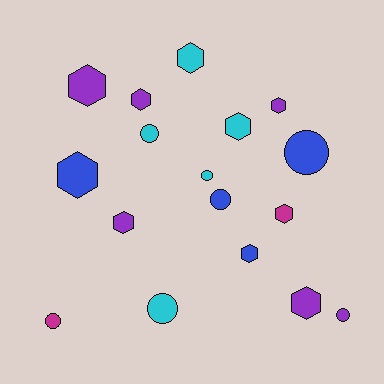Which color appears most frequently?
Purple, with 6 objects.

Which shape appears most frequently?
Hexagon, with 10 objects.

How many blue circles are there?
There are 2 blue circles.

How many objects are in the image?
There are 17 objects.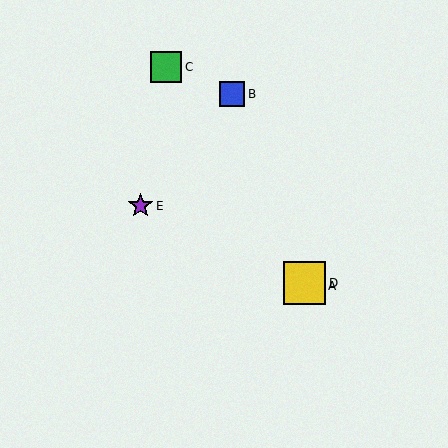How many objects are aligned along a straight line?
3 objects (A, D, E) are aligned along a straight line.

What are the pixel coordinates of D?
Object D is at (304, 283).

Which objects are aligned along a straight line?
Objects A, D, E are aligned along a straight line.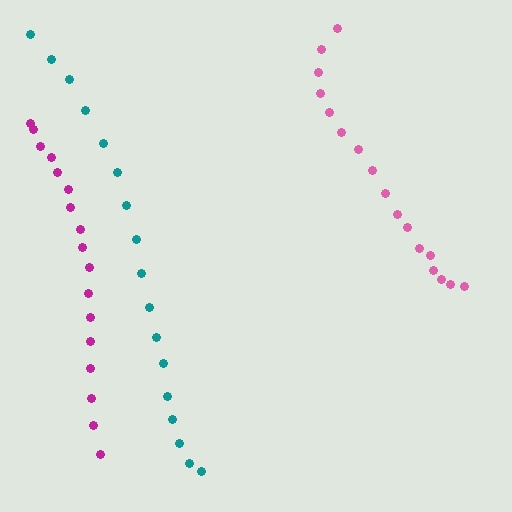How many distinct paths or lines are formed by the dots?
There are 3 distinct paths.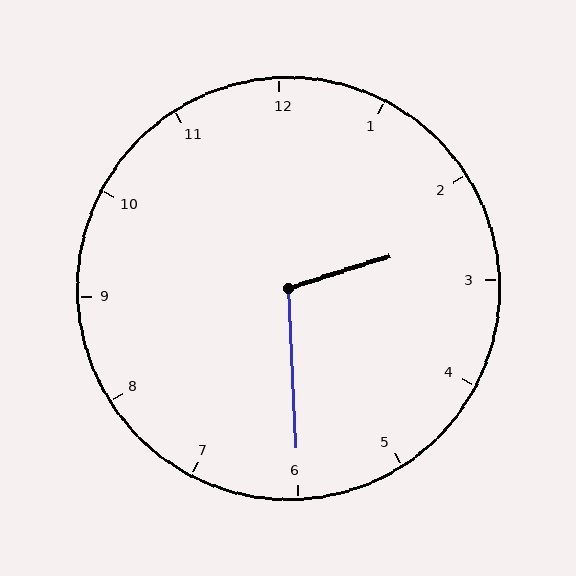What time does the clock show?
2:30.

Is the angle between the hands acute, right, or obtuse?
It is obtuse.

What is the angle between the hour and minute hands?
Approximately 105 degrees.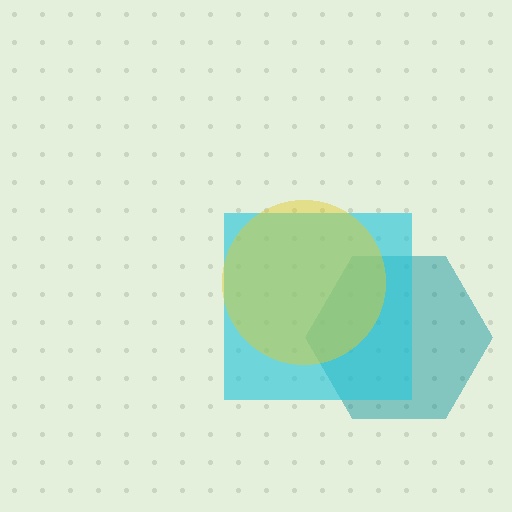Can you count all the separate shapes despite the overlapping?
Yes, there are 3 separate shapes.